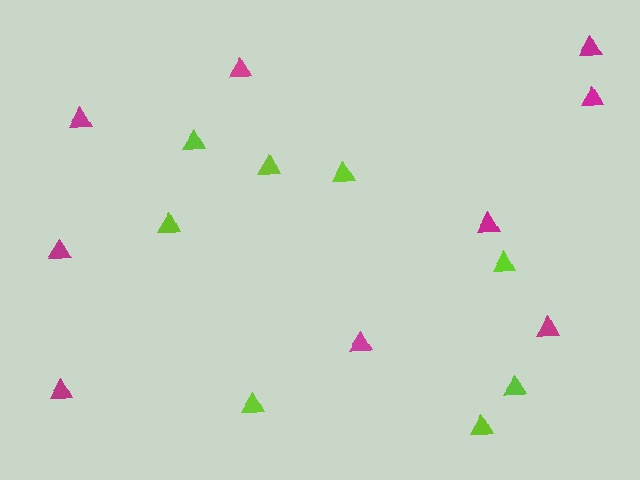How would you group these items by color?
There are 2 groups: one group of magenta triangles (9) and one group of lime triangles (8).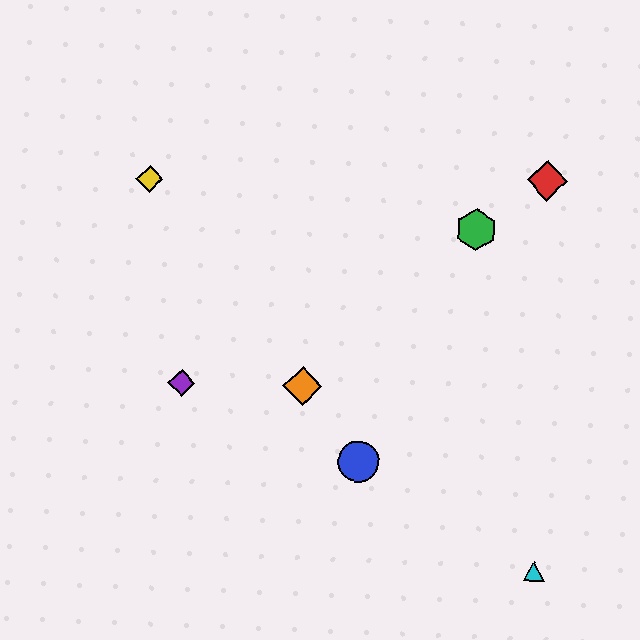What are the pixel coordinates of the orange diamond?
The orange diamond is at (303, 386).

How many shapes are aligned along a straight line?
3 shapes (the blue circle, the yellow diamond, the orange diamond) are aligned along a straight line.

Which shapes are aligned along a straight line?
The blue circle, the yellow diamond, the orange diamond are aligned along a straight line.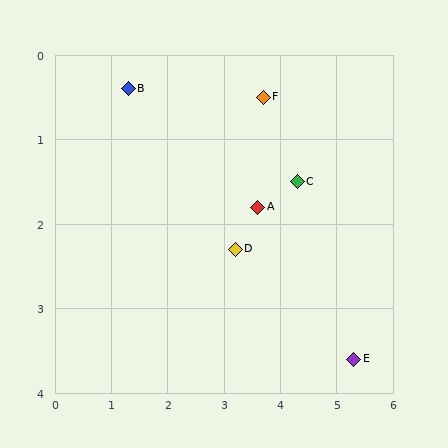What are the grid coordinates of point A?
Point A is at approximately (3.6, 1.8).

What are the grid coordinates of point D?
Point D is at approximately (3.2, 2.3).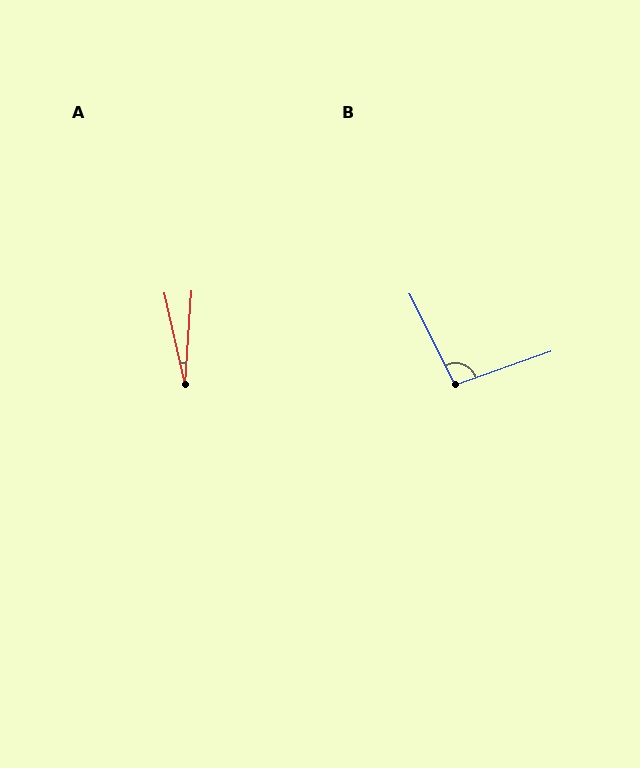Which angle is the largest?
B, at approximately 97 degrees.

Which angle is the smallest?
A, at approximately 17 degrees.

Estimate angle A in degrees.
Approximately 17 degrees.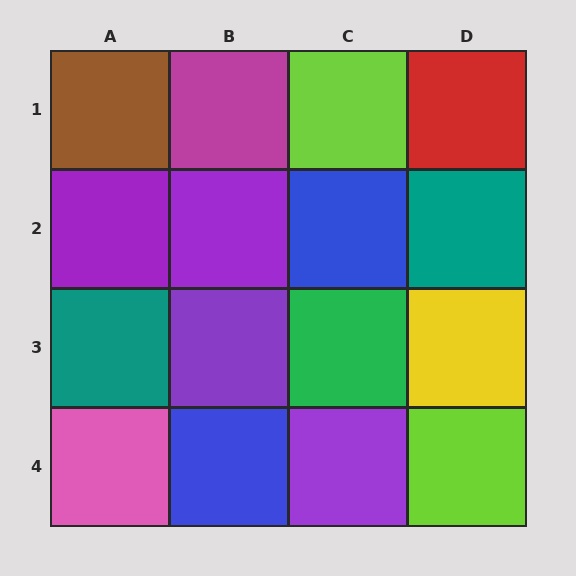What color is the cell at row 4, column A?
Pink.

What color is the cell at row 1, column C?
Lime.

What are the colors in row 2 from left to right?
Purple, purple, blue, teal.